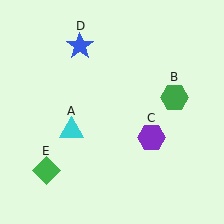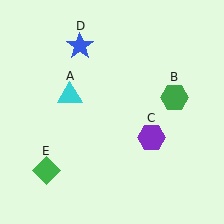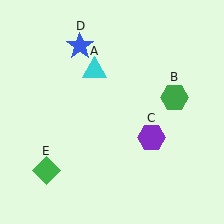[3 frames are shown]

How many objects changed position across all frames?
1 object changed position: cyan triangle (object A).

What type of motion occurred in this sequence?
The cyan triangle (object A) rotated clockwise around the center of the scene.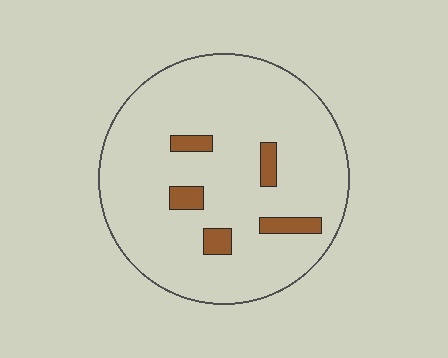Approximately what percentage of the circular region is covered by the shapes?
Approximately 10%.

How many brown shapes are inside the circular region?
5.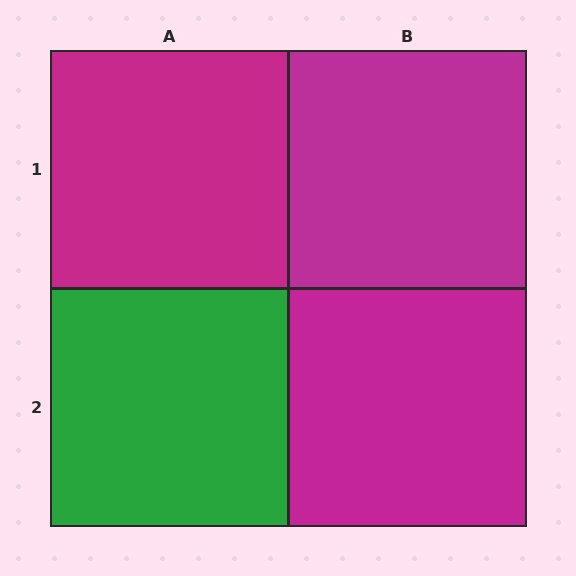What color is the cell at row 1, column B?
Magenta.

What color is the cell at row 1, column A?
Magenta.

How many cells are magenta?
3 cells are magenta.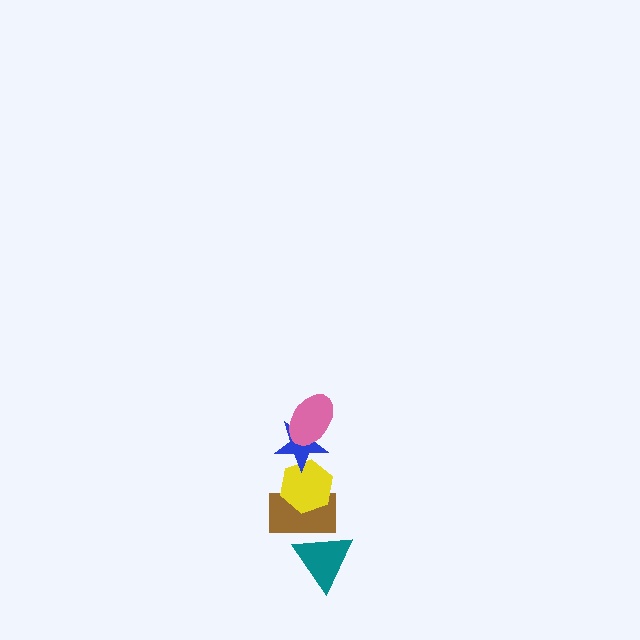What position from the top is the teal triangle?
The teal triangle is 5th from the top.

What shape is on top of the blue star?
The pink ellipse is on top of the blue star.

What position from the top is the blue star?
The blue star is 2nd from the top.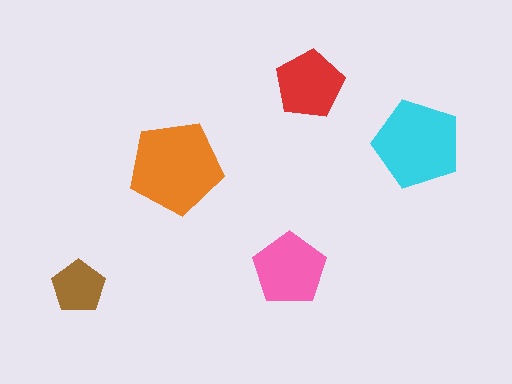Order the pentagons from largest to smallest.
the orange one, the cyan one, the pink one, the red one, the brown one.